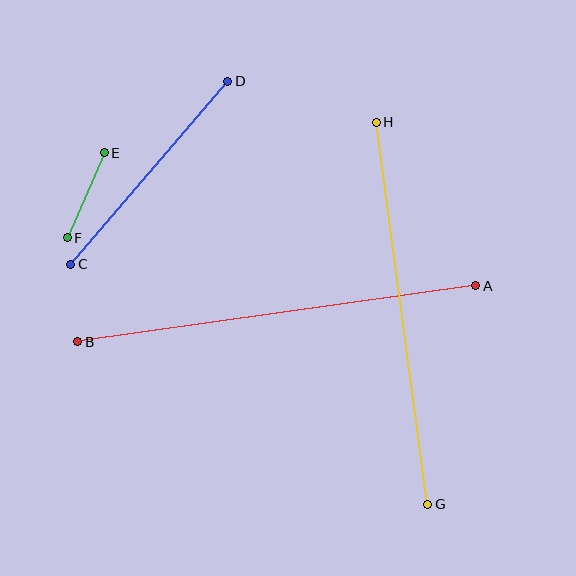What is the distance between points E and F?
The distance is approximately 92 pixels.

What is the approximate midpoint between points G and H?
The midpoint is at approximately (402, 313) pixels.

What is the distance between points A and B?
The distance is approximately 402 pixels.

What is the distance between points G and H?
The distance is approximately 386 pixels.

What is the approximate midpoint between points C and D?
The midpoint is at approximately (149, 173) pixels.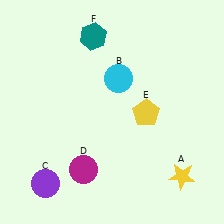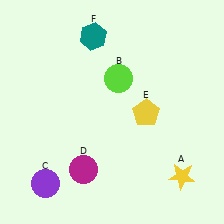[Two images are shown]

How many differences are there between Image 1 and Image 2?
There is 1 difference between the two images.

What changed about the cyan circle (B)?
In Image 1, B is cyan. In Image 2, it changed to lime.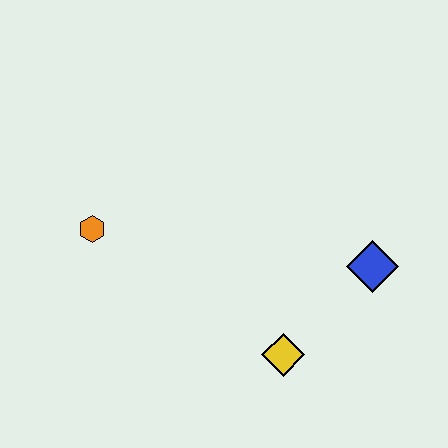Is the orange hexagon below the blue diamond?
No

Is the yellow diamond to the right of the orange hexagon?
Yes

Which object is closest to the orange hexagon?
The yellow diamond is closest to the orange hexagon.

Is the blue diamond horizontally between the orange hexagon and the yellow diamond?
No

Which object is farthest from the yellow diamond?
The orange hexagon is farthest from the yellow diamond.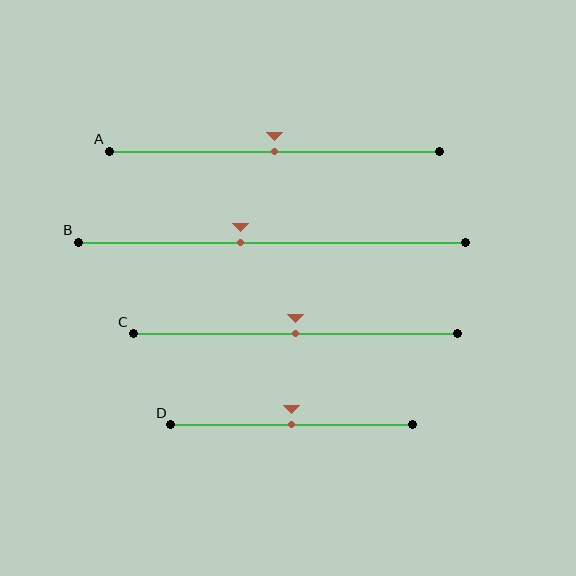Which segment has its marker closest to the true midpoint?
Segment A has its marker closest to the true midpoint.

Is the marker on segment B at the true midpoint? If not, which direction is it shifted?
No, the marker on segment B is shifted to the left by about 8% of the segment length.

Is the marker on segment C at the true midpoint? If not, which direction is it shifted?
Yes, the marker on segment C is at the true midpoint.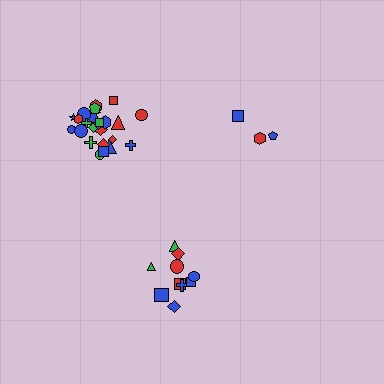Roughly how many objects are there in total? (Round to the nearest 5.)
Roughly 40 objects in total.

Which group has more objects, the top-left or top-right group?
The top-left group.